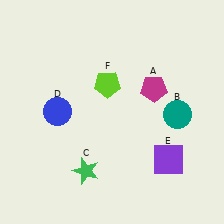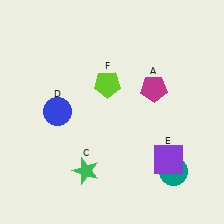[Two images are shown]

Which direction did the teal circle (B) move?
The teal circle (B) moved down.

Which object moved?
The teal circle (B) moved down.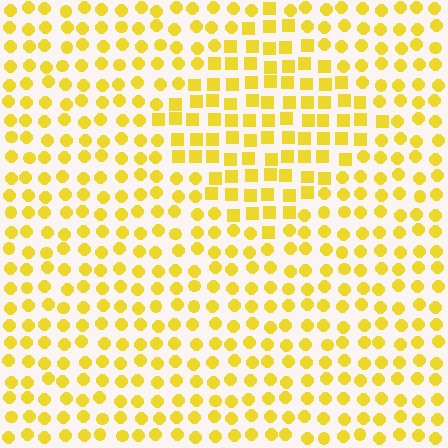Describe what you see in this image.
The image is filled with small yellow elements arranged in a uniform grid. A diamond-shaped region contains squares, while the surrounding area contains circles. The boundary is defined purely by the change in element shape.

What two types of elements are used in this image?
The image uses squares inside the diamond region and circles outside it.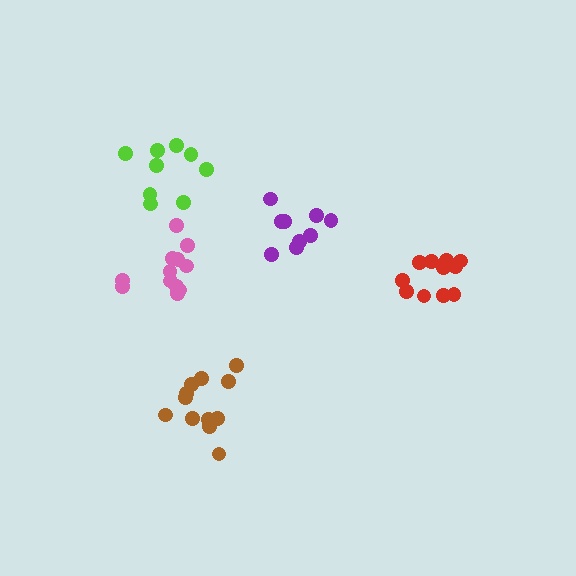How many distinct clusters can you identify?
There are 5 distinct clusters.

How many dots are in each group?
Group 1: 12 dots, Group 2: 12 dots, Group 3: 9 dots, Group 4: 9 dots, Group 5: 11 dots (53 total).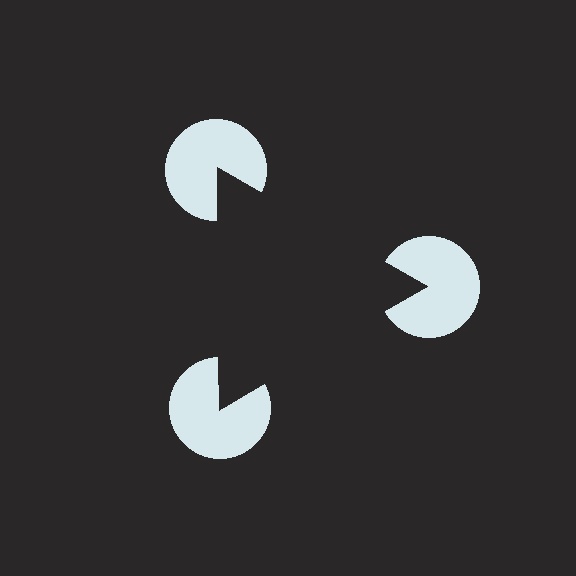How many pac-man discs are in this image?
There are 3 — one at each vertex of the illusory triangle.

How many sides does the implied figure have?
3 sides.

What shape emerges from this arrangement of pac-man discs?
An illusory triangle — its edges are inferred from the aligned wedge cuts in the pac-man discs, not physically drawn.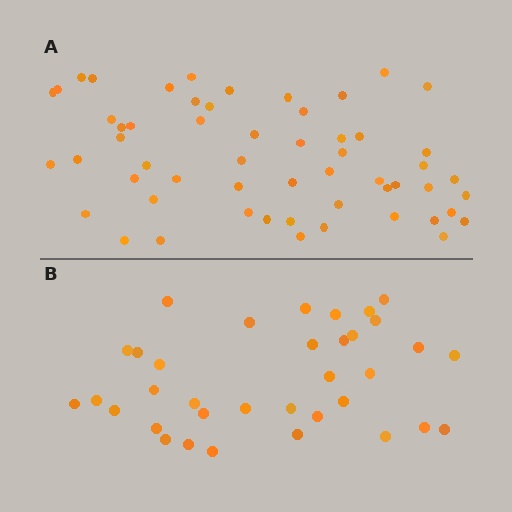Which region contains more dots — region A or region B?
Region A (the top region) has more dots.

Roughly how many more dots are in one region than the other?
Region A has approximately 20 more dots than region B.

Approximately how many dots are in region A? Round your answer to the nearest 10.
About 60 dots. (The exact count is 56, which rounds to 60.)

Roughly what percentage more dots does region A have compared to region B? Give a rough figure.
About 60% more.